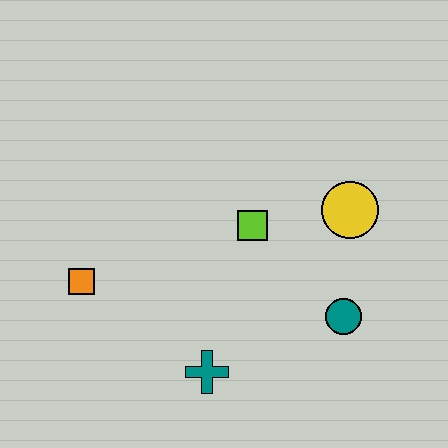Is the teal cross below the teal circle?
Yes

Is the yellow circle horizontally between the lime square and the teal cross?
No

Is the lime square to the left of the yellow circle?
Yes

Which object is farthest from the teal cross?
The yellow circle is farthest from the teal cross.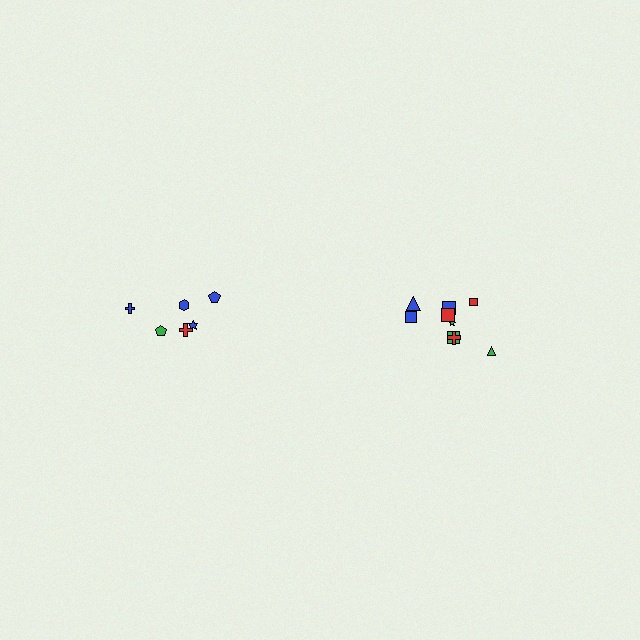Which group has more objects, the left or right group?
The right group.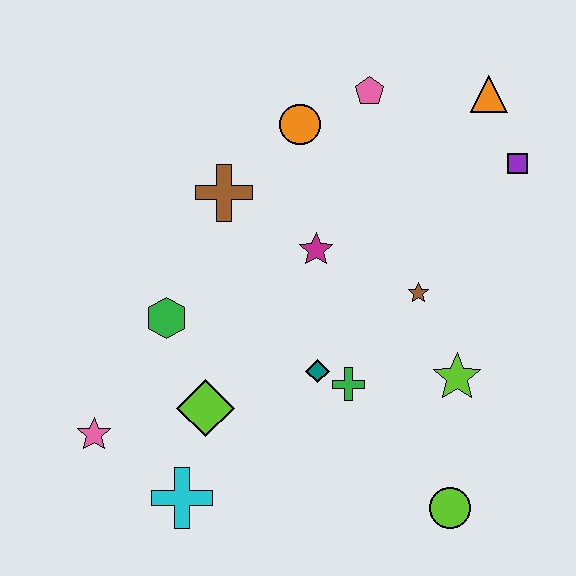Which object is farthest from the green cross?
The orange triangle is farthest from the green cross.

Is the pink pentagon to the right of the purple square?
No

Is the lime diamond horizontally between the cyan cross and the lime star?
Yes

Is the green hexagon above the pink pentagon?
No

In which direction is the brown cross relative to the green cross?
The brown cross is above the green cross.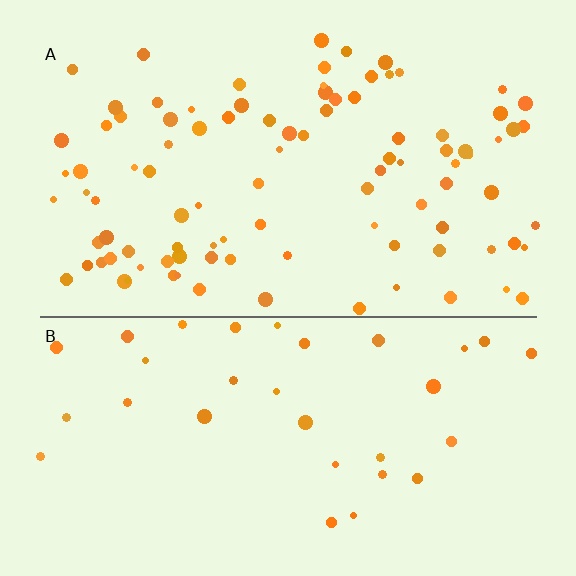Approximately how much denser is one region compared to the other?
Approximately 2.9× — region A over region B.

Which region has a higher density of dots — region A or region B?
A (the top).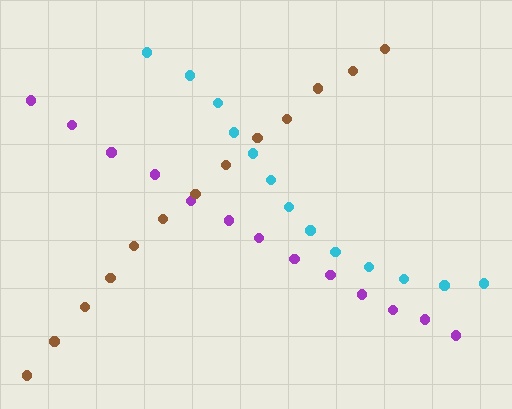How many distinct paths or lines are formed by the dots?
There are 3 distinct paths.